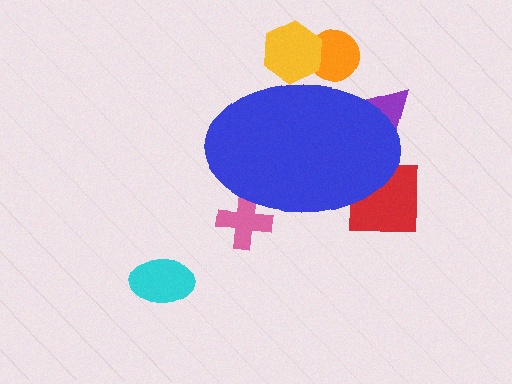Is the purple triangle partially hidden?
Yes, the purple triangle is partially hidden behind the blue ellipse.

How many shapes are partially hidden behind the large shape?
5 shapes are partially hidden.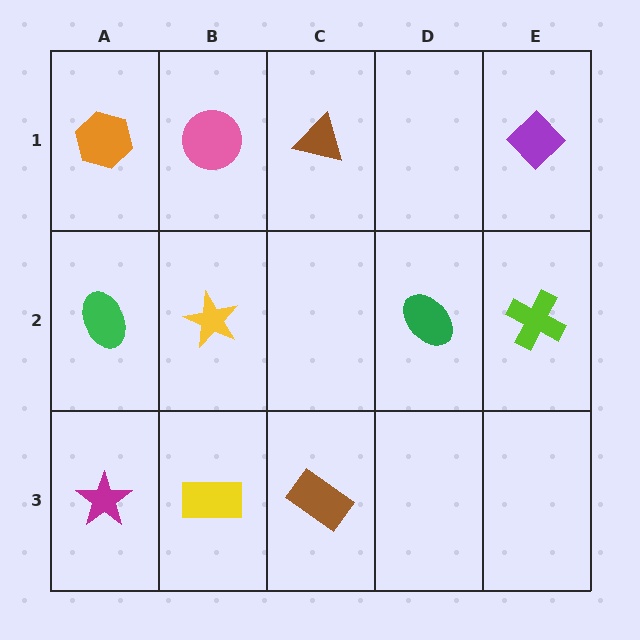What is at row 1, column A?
An orange hexagon.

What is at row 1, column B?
A pink circle.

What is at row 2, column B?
A yellow star.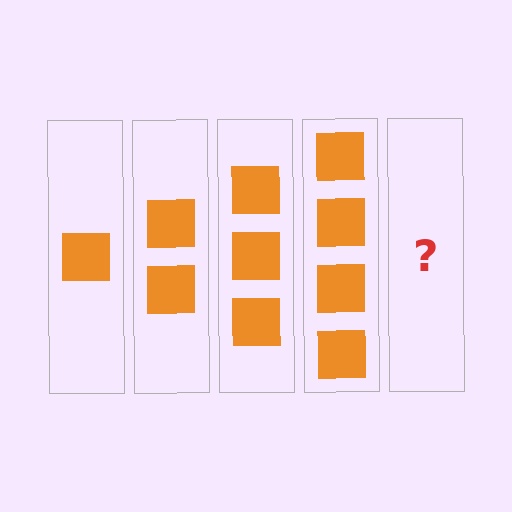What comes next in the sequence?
The next element should be 5 squares.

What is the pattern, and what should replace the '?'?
The pattern is that each step adds one more square. The '?' should be 5 squares.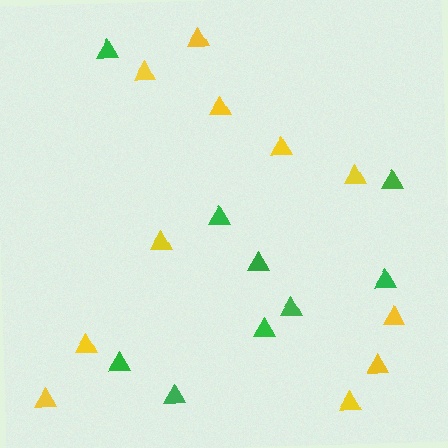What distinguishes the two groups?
There are 2 groups: one group of green triangles (9) and one group of yellow triangles (11).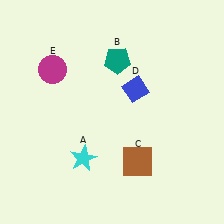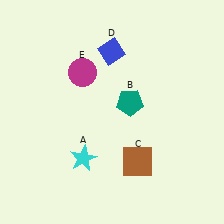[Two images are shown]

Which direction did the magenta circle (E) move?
The magenta circle (E) moved right.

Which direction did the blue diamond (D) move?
The blue diamond (D) moved up.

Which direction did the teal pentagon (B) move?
The teal pentagon (B) moved down.